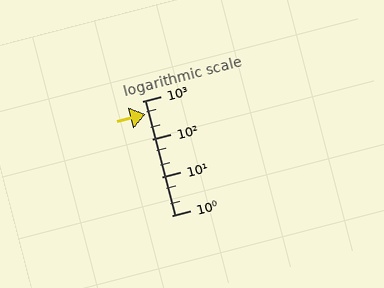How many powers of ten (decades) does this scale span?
The scale spans 3 decades, from 1 to 1000.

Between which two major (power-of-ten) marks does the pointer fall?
The pointer is between 100 and 1000.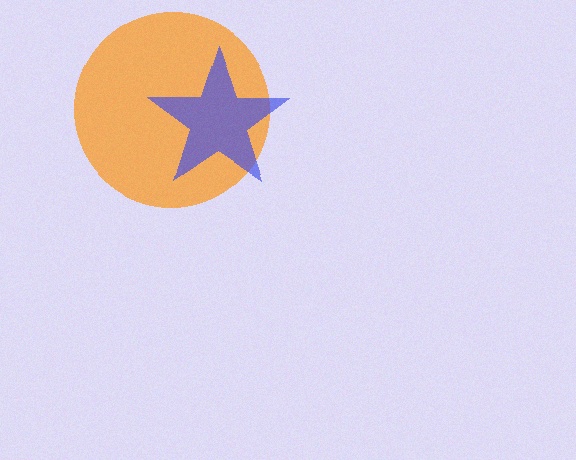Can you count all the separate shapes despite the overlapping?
Yes, there are 2 separate shapes.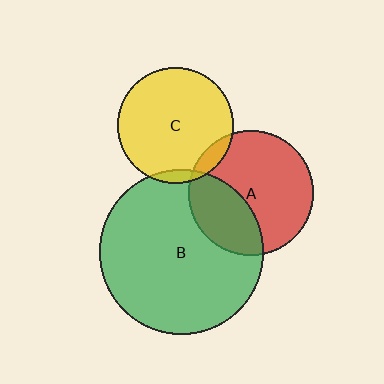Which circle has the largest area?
Circle B (green).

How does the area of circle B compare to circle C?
Approximately 2.0 times.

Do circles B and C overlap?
Yes.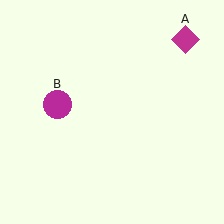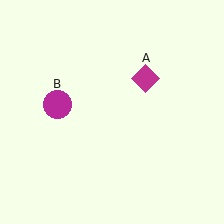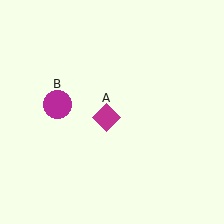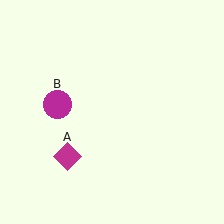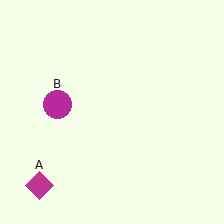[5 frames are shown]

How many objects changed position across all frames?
1 object changed position: magenta diamond (object A).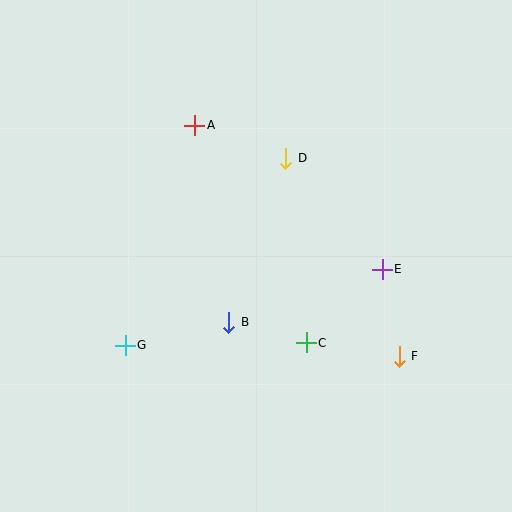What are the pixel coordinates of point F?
Point F is at (399, 356).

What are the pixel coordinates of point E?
Point E is at (382, 269).